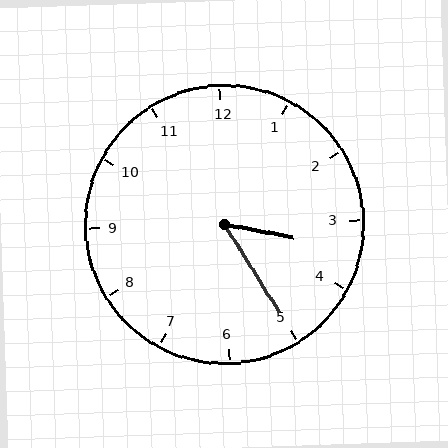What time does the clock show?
3:25.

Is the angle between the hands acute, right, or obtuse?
It is acute.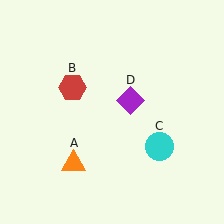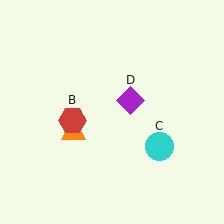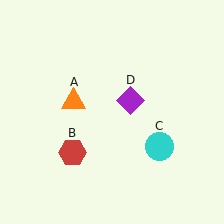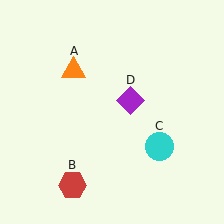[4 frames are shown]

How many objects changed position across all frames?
2 objects changed position: orange triangle (object A), red hexagon (object B).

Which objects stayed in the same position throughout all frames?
Cyan circle (object C) and purple diamond (object D) remained stationary.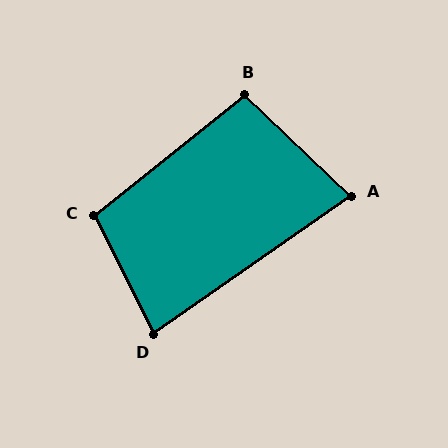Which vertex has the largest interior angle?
C, at approximately 102 degrees.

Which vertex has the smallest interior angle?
A, at approximately 78 degrees.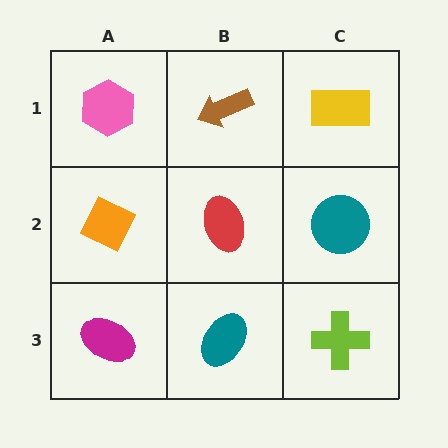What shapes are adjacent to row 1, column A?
An orange diamond (row 2, column A), a brown arrow (row 1, column B).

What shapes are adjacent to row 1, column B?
A red ellipse (row 2, column B), a pink hexagon (row 1, column A), a yellow rectangle (row 1, column C).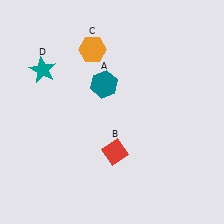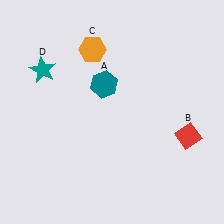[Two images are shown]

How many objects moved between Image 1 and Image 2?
1 object moved between the two images.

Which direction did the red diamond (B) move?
The red diamond (B) moved right.